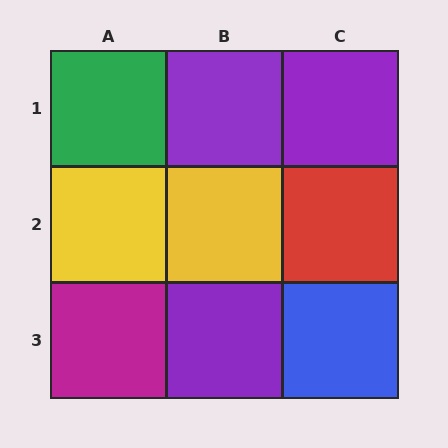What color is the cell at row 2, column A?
Yellow.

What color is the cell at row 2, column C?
Red.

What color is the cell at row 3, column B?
Purple.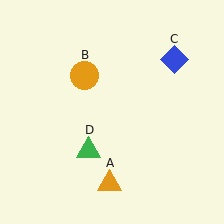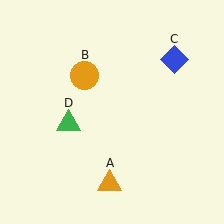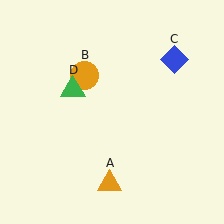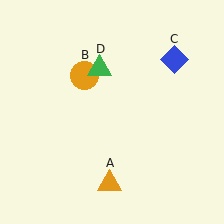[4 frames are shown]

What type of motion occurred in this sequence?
The green triangle (object D) rotated clockwise around the center of the scene.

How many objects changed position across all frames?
1 object changed position: green triangle (object D).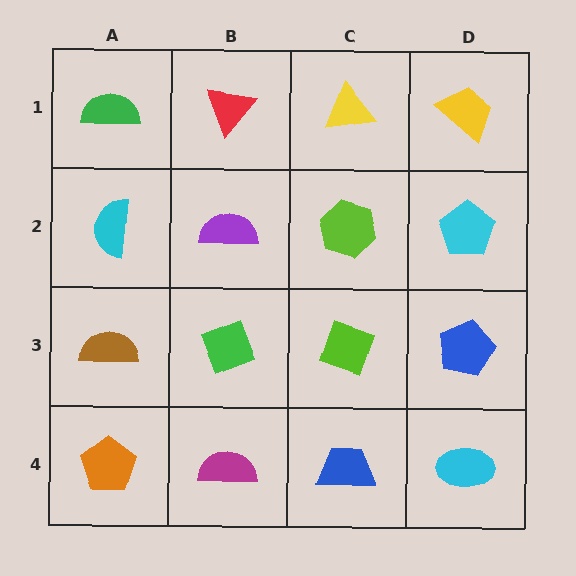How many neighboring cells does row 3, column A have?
3.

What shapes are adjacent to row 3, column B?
A purple semicircle (row 2, column B), a magenta semicircle (row 4, column B), a brown semicircle (row 3, column A), a lime diamond (row 3, column C).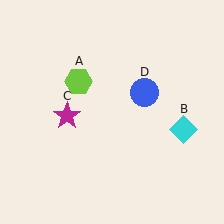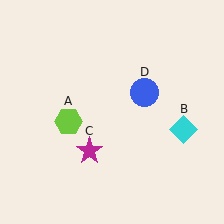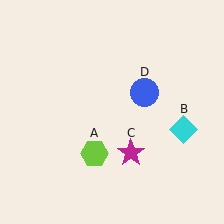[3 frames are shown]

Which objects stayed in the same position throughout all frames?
Cyan diamond (object B) and blue circle (object D) remained stationary.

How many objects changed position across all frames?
2 objects changed position: lime hexagon (object A), magenta star (object C).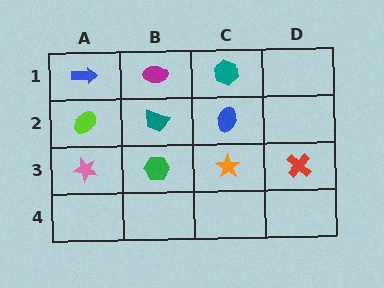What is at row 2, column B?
A teal trapezoid.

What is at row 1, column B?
A magenta ellipse.